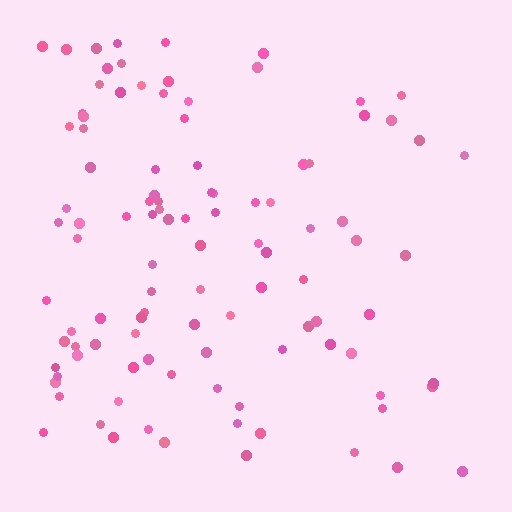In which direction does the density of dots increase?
From right to left, with the left side densest.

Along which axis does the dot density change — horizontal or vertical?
Horizontal.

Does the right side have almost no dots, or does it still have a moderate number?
Still a moderate number, just noticeably fewer than the left.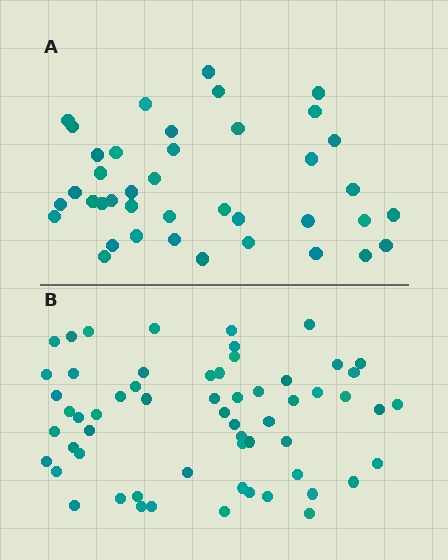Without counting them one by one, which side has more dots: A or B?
Region B (the bottom region) has more dots.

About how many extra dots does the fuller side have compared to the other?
Region B has approximately 20 more dots than region A.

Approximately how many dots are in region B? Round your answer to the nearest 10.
About 60 dots.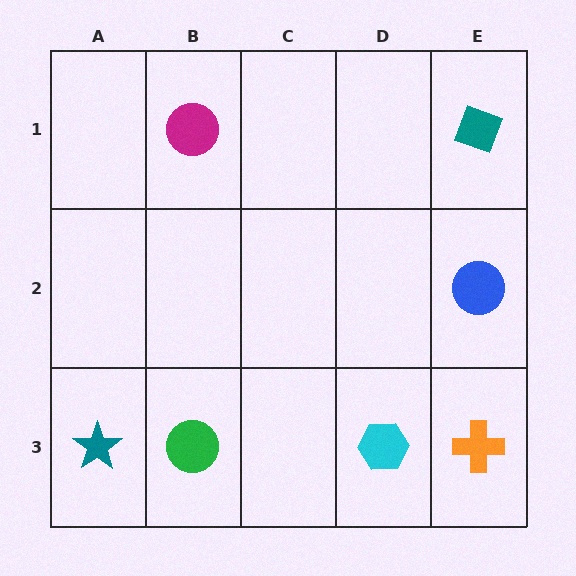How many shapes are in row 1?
2 shapes.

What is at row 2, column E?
A blue circle.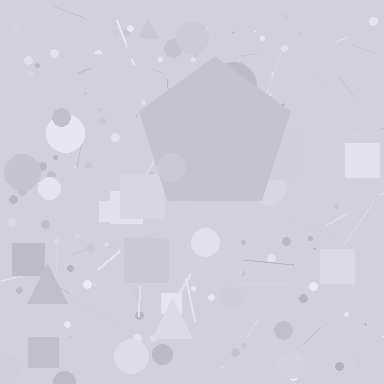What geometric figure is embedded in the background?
A pentagon is embedded in the background.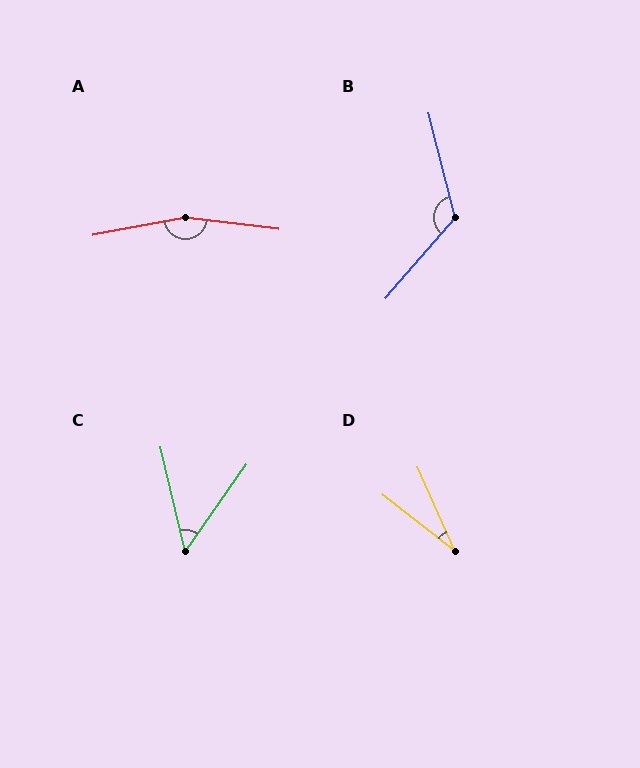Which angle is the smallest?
D, at approximately 28 degrees.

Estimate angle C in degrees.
Approximately 48 degrees.